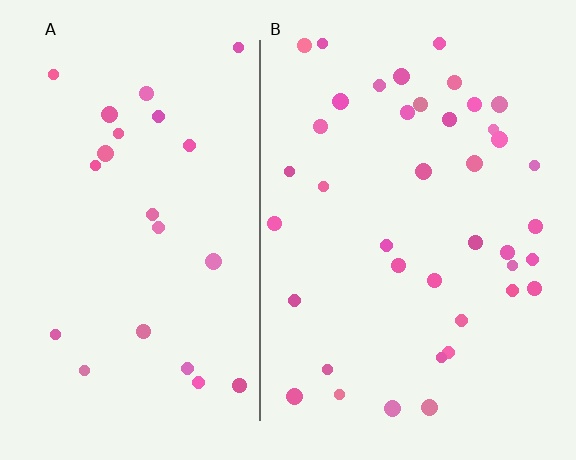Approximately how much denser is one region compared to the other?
Approximately 1.8× — region B over region A.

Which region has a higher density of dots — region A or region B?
B (the right).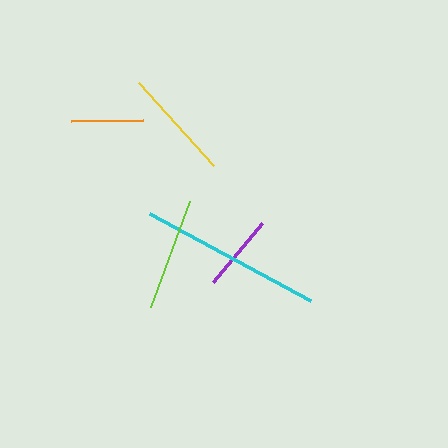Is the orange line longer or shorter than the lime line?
The lime line is longer than the orange line.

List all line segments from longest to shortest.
From longest to shortest: cyan, lime, yellow, purple, orange.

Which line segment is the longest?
The cyan line is the longest at approximately 183 pixels.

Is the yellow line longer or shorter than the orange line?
The yellow line is longer than the orange line.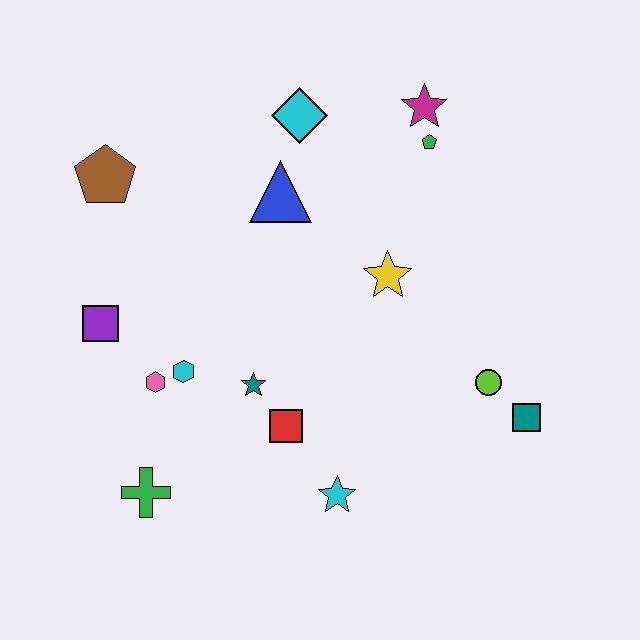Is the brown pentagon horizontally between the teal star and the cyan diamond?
No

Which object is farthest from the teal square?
The brown pentagon is farthest from the teal square.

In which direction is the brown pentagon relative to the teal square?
The brown pentagon is to the left of the teal square.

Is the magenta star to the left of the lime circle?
Yes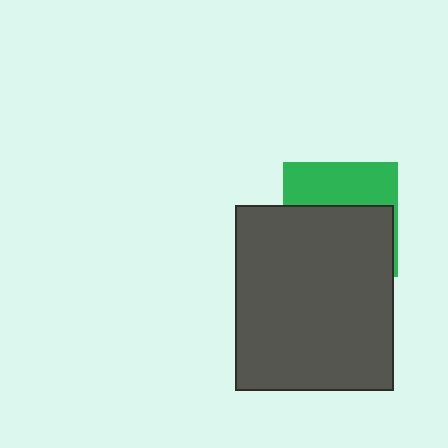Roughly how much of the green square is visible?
A small part of it is visible (roughly 40%).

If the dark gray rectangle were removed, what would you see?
You would see the complete green square.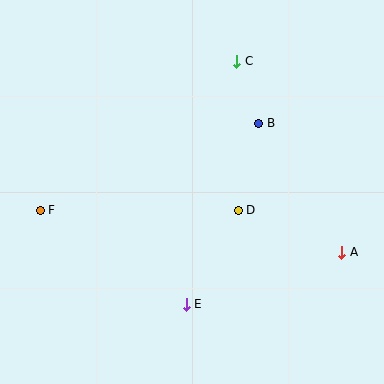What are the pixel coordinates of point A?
Point A is at (342, 252).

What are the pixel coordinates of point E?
Point E is at (186, 304).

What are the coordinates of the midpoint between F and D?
The midpoint between F and D is at (139, 210).